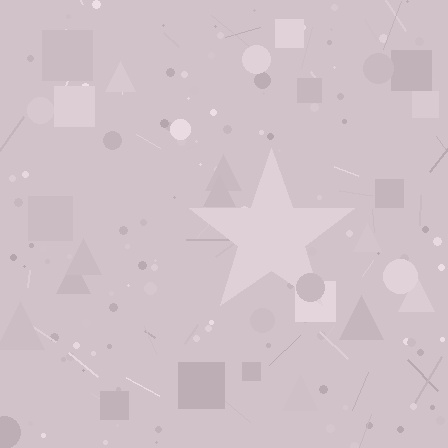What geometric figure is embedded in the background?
A star is embedded in the background.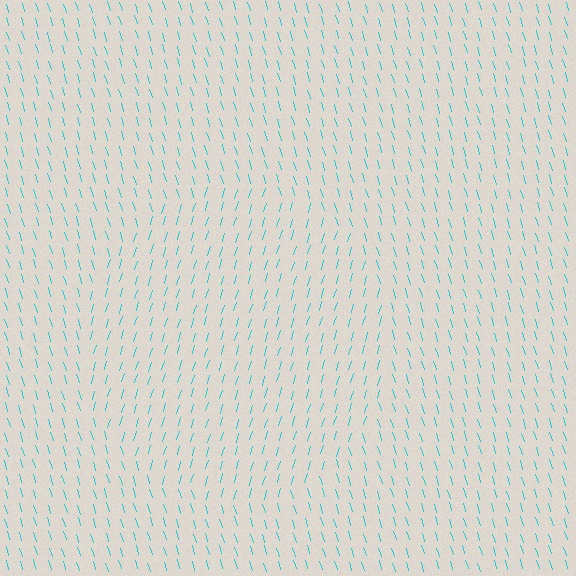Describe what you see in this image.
The image is filled with small cyan line segments. A circle region in the image has lines oriented differently from the surrounding lines, creating a visible texture boundary.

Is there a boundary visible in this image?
Yes, there is a texture boundary formed by a change in line orientation.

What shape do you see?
I see a circle.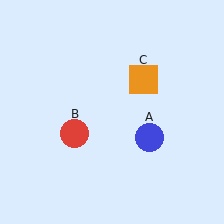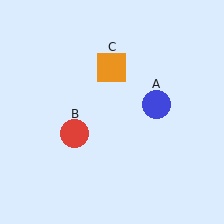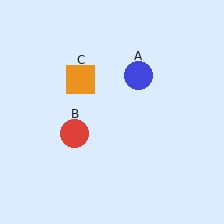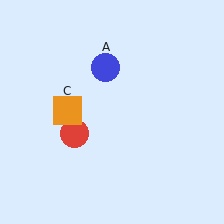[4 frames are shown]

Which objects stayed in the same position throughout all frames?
Red circle (object B) remained stationary.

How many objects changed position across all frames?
2 objects changed position: blue circle (object A), orange square (object C).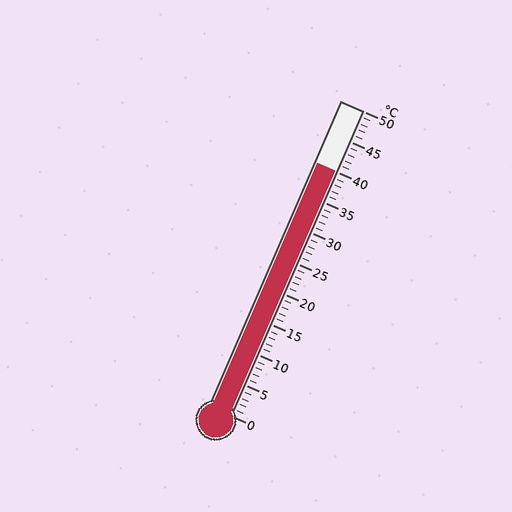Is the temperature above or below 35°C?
The temperature is above 35°C.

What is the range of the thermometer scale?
The thermometer scale ranges from 0°C to 50°C.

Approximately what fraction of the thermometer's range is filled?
The thermometer is filled to approximately 80% of its range.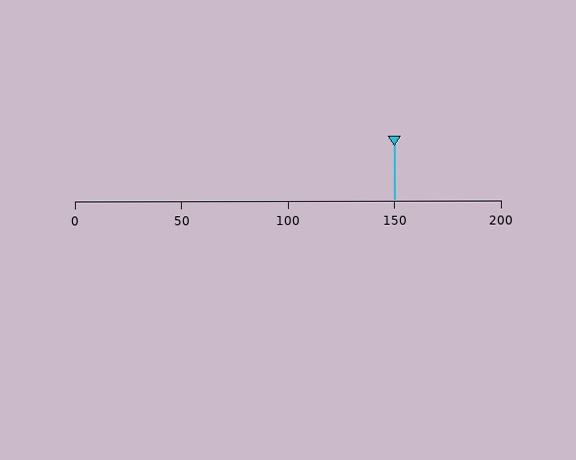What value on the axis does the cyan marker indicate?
The marker indicates approximately 150.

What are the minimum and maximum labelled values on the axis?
The axis runs from 0 to 200.